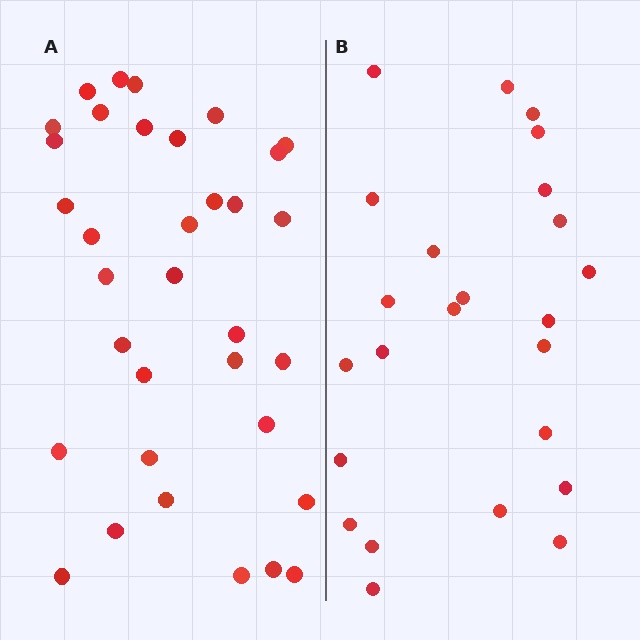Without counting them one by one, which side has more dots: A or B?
Region A (the left region) has more dots.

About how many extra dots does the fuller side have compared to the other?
Region A has roughly 10 or so more dots than region B.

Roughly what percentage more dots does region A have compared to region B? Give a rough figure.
About 40% more.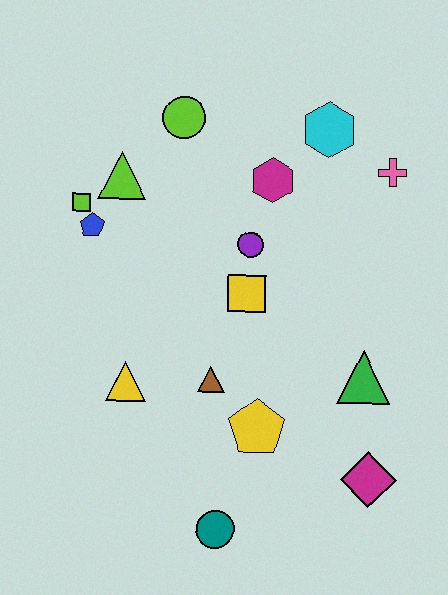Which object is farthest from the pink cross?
The teal circle is farthest from the pink cross.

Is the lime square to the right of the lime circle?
No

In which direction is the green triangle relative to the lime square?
The green triangle is to the right of the lime square.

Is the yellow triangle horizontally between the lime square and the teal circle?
Yes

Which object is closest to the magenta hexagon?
The purple circle is closest to the magenta hexagon.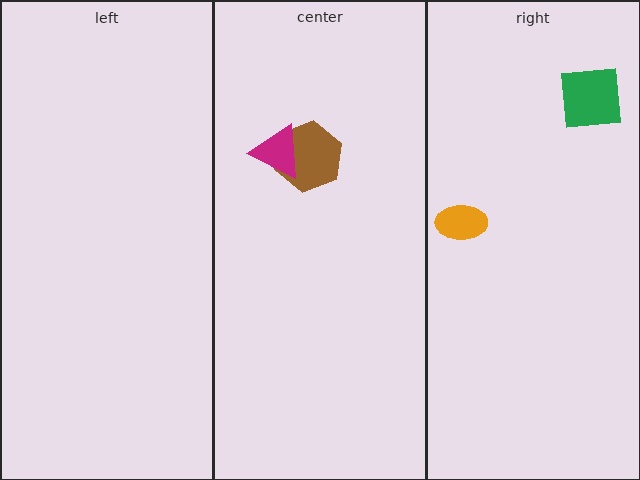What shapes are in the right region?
The green square, the orange ellipse.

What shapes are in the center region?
The brown hexagon, the magenta triangle.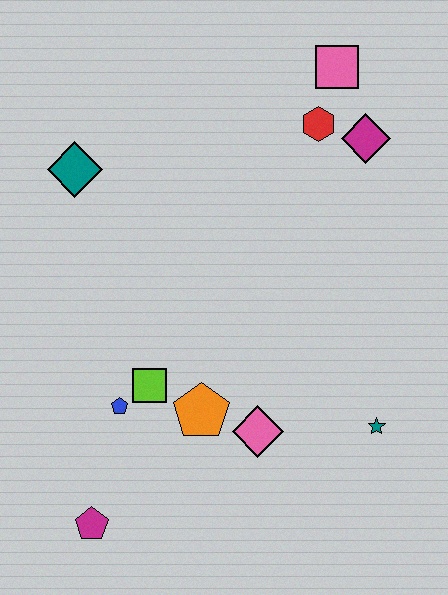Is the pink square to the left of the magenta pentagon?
No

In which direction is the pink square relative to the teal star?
The pink square is above the teal star.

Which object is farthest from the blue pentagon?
The pink square is farthest from the blue pentagon.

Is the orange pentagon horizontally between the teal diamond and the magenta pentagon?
No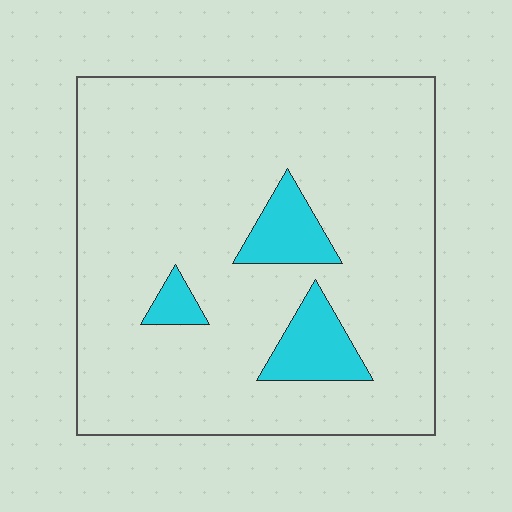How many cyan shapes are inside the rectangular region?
3.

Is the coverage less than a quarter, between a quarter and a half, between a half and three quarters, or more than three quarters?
Less than a quarter.